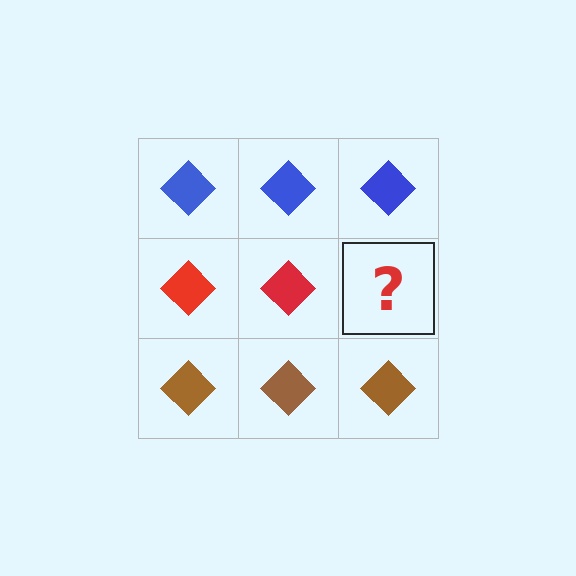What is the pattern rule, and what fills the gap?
The rule is that each row has a consistent color. The gap should be filled with a red diamond.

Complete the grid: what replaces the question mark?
The question mark should be replaced with a red diamond.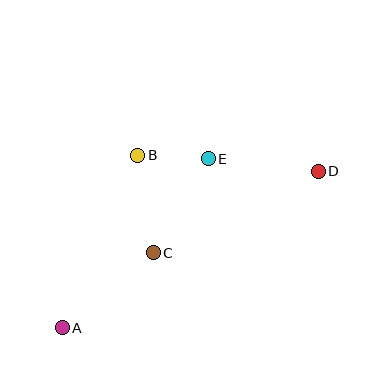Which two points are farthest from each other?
Points A and D are farthest from each other.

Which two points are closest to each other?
Points B and E are closest to each other.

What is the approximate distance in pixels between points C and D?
The distance between C and D is approximately 184 pixels.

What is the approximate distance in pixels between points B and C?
The distance between B and C is approximately 99 pixels.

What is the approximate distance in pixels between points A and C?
The distance between A and C is approximately 118 pixels.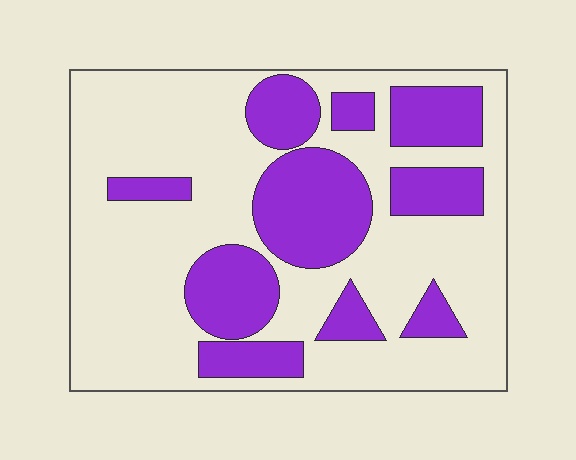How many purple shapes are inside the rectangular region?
10.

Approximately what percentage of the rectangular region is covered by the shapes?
Approximately 30%.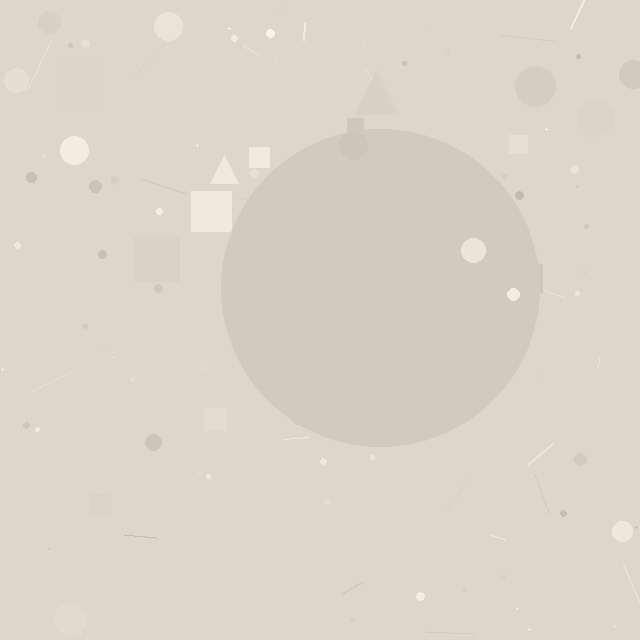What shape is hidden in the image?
A circle is hidden in the image.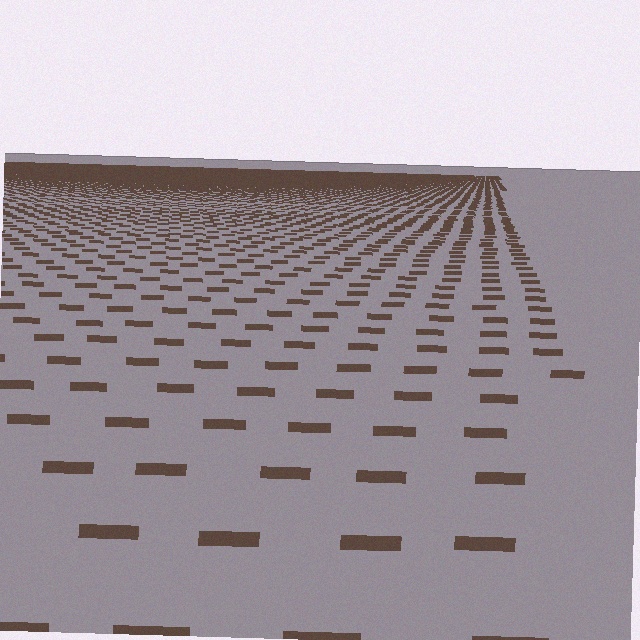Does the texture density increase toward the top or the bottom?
Density increases toward the top.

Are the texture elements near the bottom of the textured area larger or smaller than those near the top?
Larger. Near the bottom, elements are closer to the viewer and appear at a bigger on-screen size.